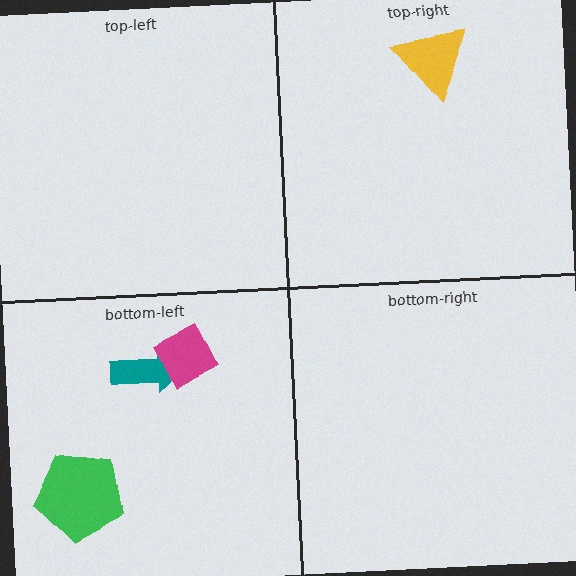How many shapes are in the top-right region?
1.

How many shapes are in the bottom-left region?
3.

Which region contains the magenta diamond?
The bottom-left region.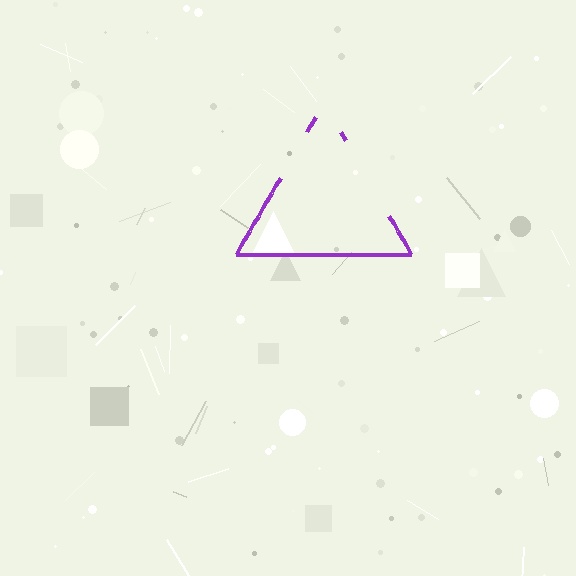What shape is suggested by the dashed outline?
The dashed outline suggests a triangle.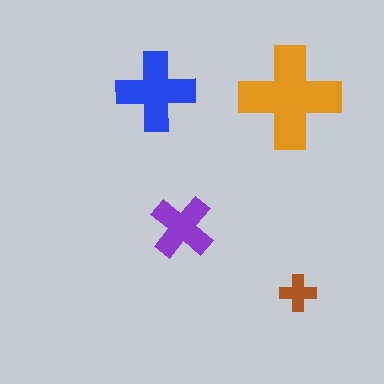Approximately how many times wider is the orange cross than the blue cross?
About 1.5 times wider.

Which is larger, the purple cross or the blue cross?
The blue one.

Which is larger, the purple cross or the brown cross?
The purple one.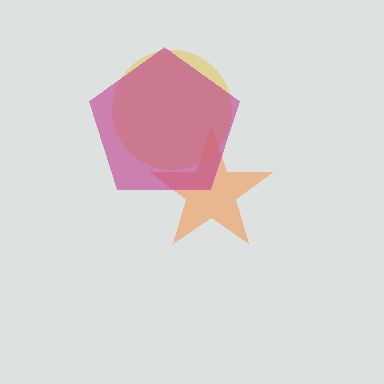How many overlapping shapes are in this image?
There are 3 overlapping shapes in the image.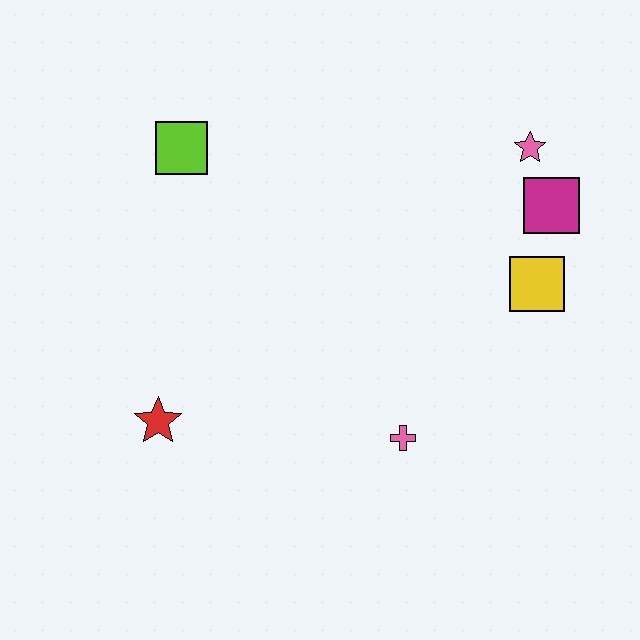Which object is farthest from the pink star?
The red star is farthest from the pink star.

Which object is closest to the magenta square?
The pink star is closest to the magenta square.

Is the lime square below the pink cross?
No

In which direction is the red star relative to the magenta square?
The red star is to the left of the magenta square.